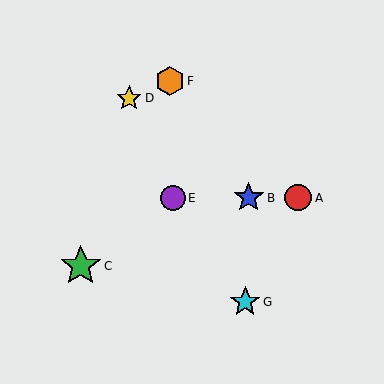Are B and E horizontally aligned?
Yes, both are at y≈198.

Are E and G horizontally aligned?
No, E is at y≈198 and G is at y≈302.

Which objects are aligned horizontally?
Objects A, B, E are aligned horizontally.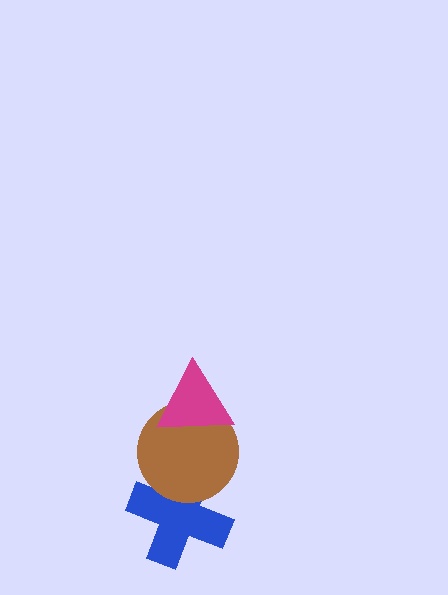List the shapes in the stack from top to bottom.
From top to bottom: the magenta triangle, the brown circle, the blue cross.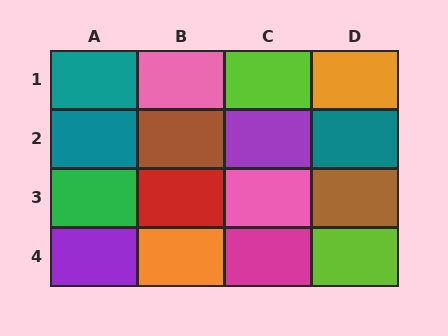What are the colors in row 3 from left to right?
Green, red, pink, brown.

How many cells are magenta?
1 cell is magenta.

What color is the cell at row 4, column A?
Purple.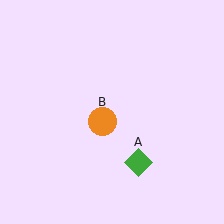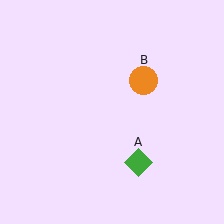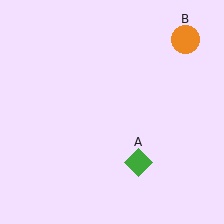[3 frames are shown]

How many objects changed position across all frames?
1 object changed position: orange circle (object B).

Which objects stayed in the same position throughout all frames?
Green diamond (object A) remained stationary.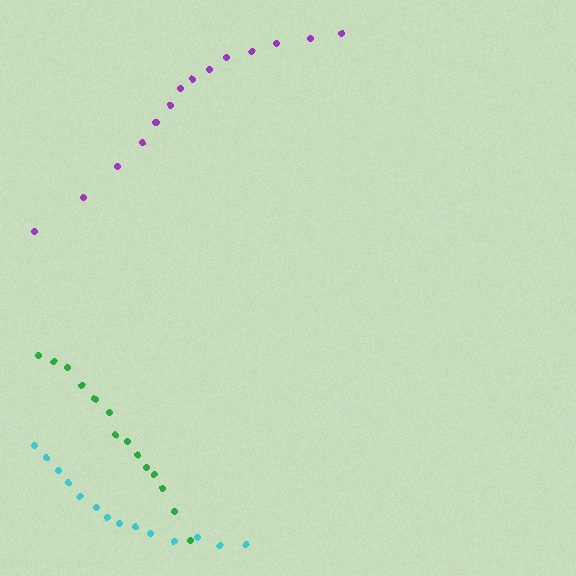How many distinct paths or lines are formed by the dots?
There are 3 distinct paths.